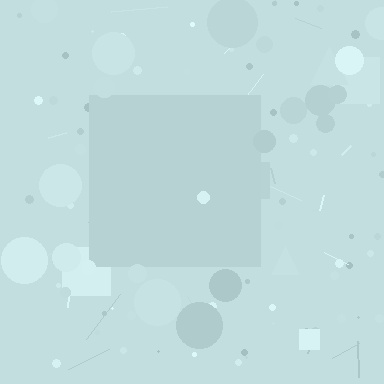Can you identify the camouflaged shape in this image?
The camouflaged shape is a square.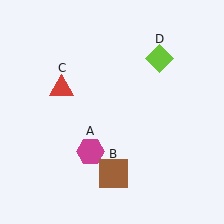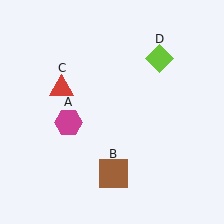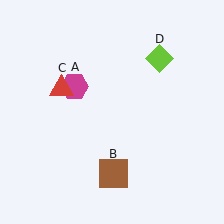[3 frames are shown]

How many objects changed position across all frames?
1 object changed position: magenta hexagon (object A).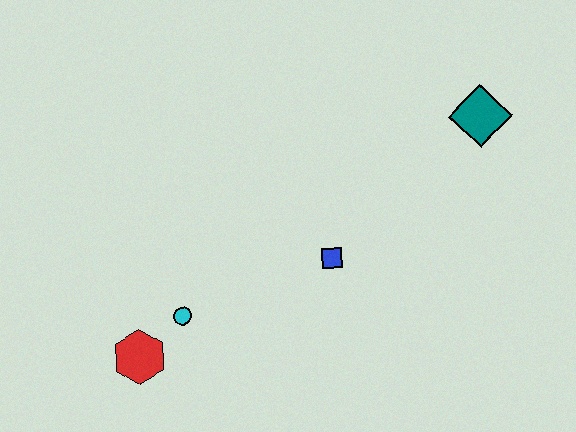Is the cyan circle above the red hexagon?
Yes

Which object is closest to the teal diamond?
The blue square is closest to the teal diamond.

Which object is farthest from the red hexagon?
The teal diamond is farthest from the red hexagon.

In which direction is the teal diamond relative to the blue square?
The teal diamond is to the right of the blue square.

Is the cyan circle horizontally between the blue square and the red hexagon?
Yes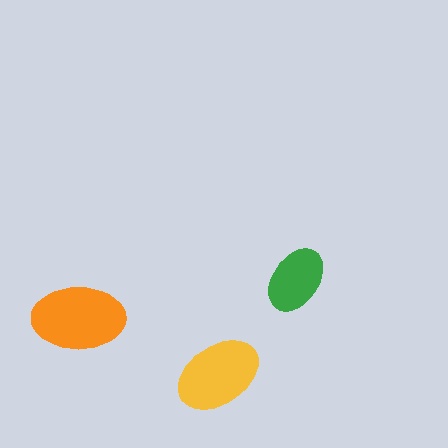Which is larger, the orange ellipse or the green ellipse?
The orange one.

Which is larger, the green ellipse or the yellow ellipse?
The yellow one.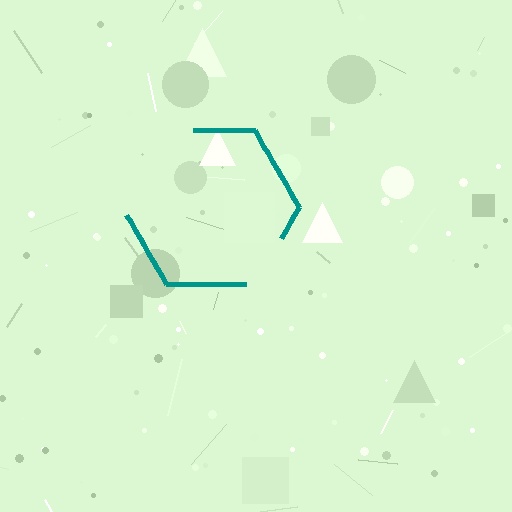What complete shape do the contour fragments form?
The contour fragments form a hexagon.